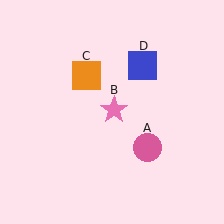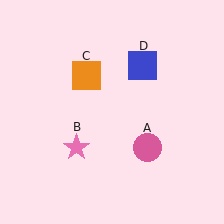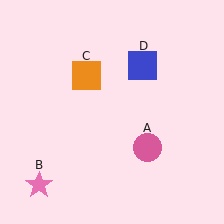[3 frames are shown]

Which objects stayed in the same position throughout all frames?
Pink circle (object A) and orange square (object C) and blue square (object D) remained stationary.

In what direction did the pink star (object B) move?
The pink star (object B) moved down and to the left.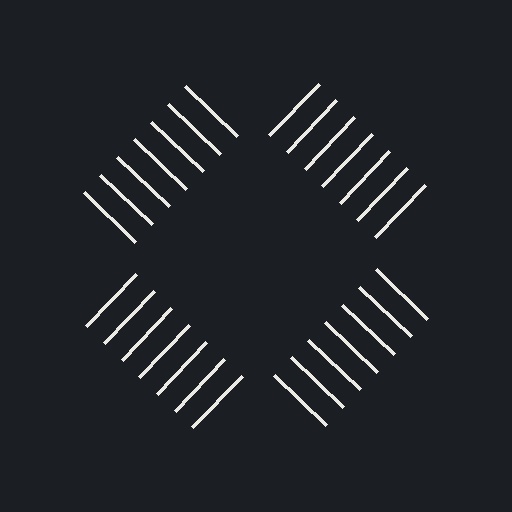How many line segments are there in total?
28 — 7 along each of the 4 edges.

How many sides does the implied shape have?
4 sides — the line-ends trace a square.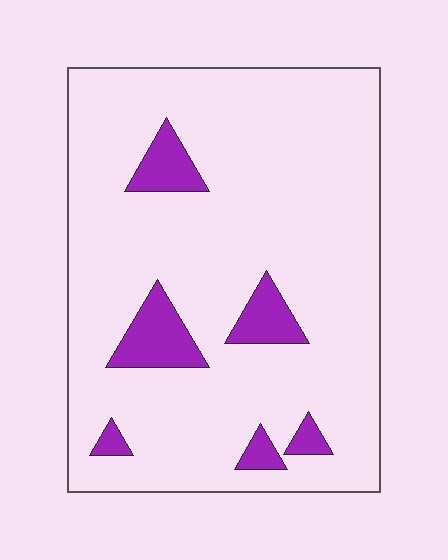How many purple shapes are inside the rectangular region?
6.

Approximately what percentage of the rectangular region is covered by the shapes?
Approximately 10%.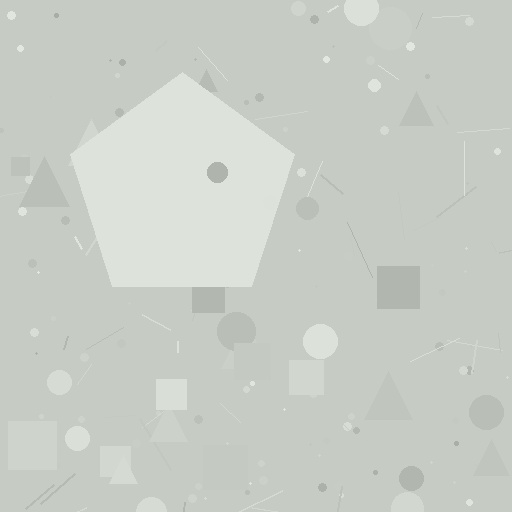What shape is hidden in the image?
A pentagon is hidden in the image.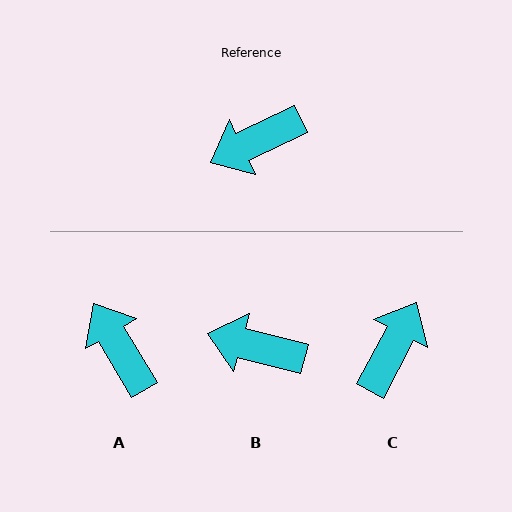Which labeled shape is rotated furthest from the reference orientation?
C, about 143 degrees away.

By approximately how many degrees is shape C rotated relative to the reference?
Approximately 143 degrees clockwise.